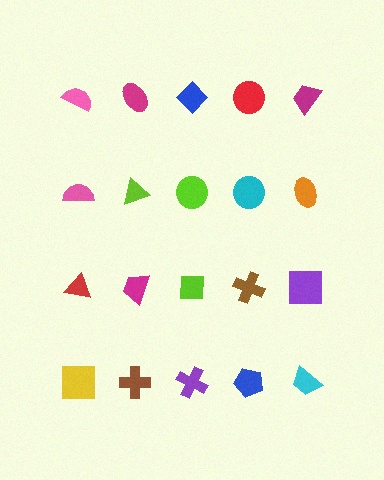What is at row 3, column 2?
A magenta trapezoid.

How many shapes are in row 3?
5 shapes.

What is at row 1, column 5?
A magenta trapezoid.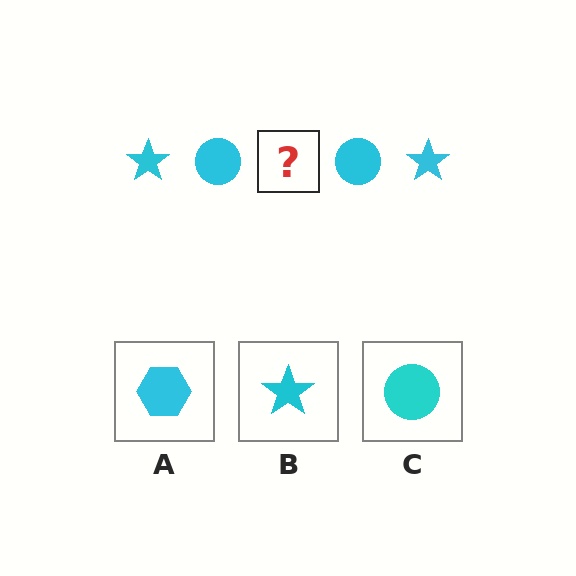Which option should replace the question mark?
Option B.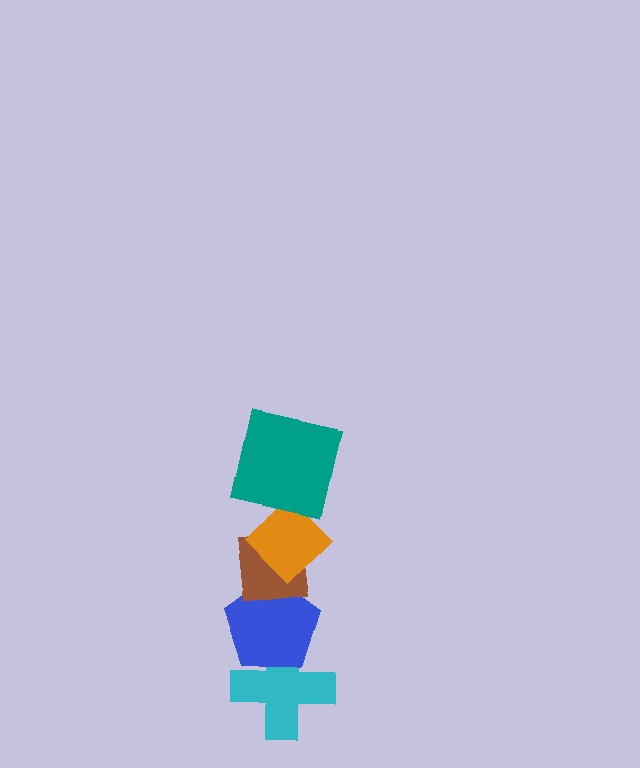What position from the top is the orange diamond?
The orange diamond is 2nd from the top.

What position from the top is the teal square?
The teal square is 1st from the top.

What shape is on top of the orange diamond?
The teal square is on top of the orange diamond.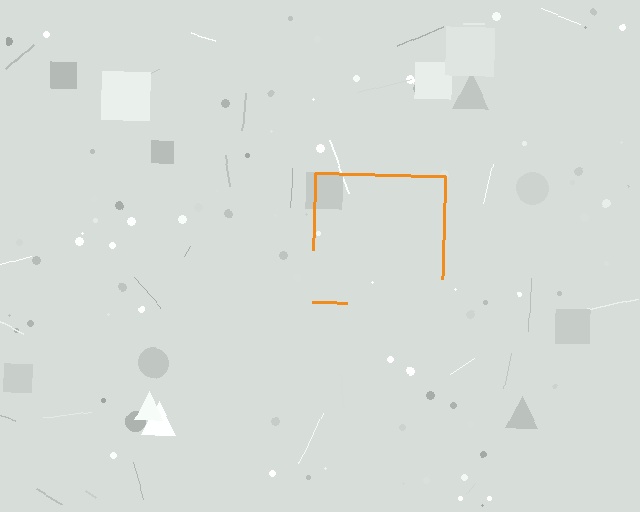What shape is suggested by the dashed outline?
The dashed outline suggests a square.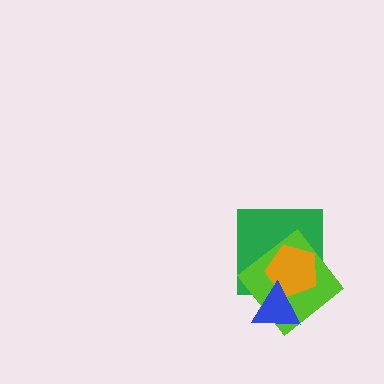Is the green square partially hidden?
Yes, it is partially covered by another shape.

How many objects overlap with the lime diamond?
3 objects overlap with the lime diamond.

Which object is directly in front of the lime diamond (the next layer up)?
The orange pentagon is directly in front of the lime diamond.